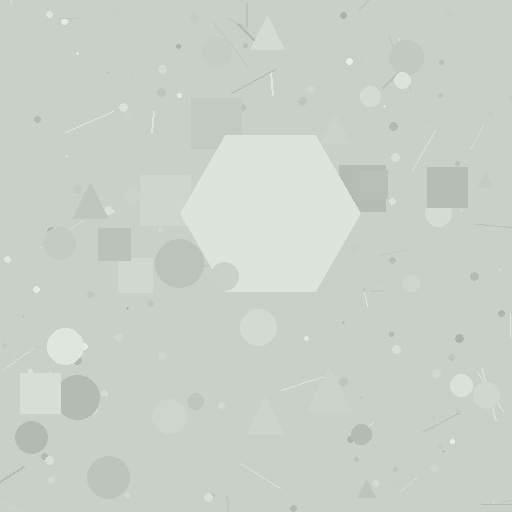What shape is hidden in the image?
A hexagon is hidden in the image.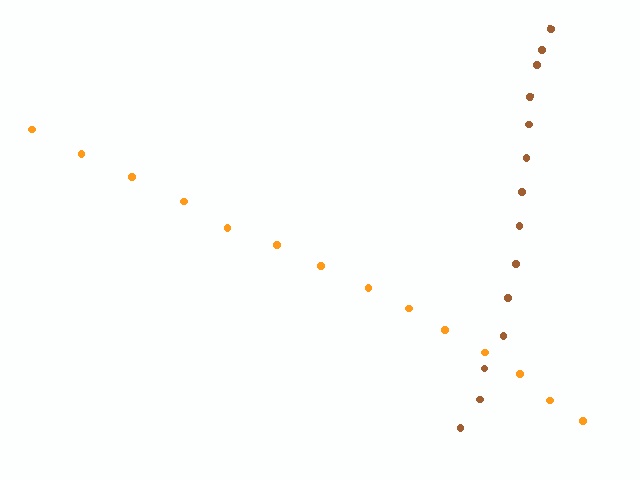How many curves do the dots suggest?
There are 2 distinct paths.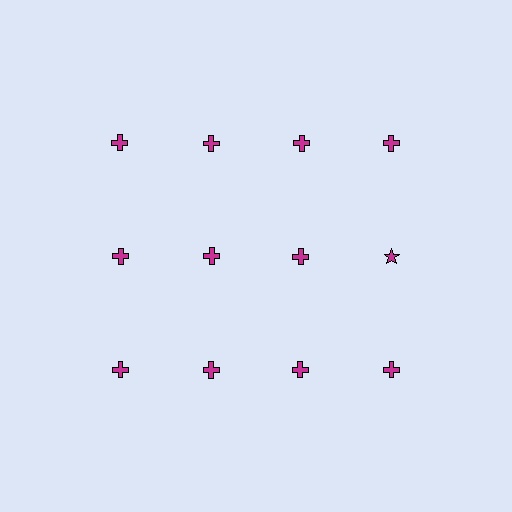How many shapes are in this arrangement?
There are 12 shapes arranged in a grid pattern.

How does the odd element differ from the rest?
It has a different shape: star instead of cross.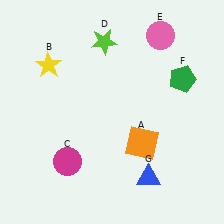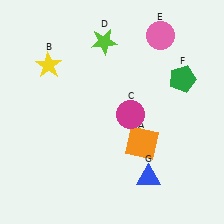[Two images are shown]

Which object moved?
The magenta circle (C) moved right.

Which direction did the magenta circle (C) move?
The magenta circle (C) moved right.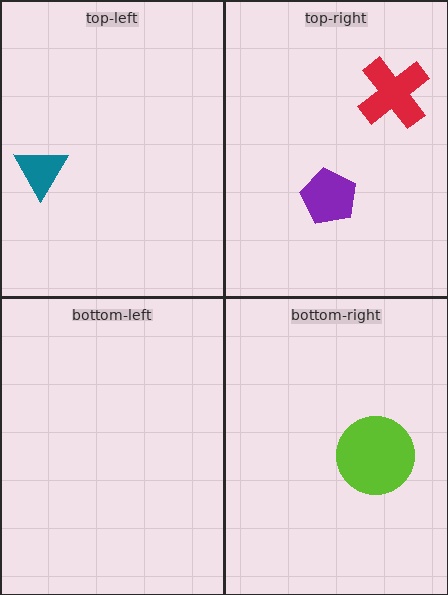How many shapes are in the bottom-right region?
1.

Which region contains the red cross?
The top-right region.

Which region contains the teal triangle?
The top-left region.